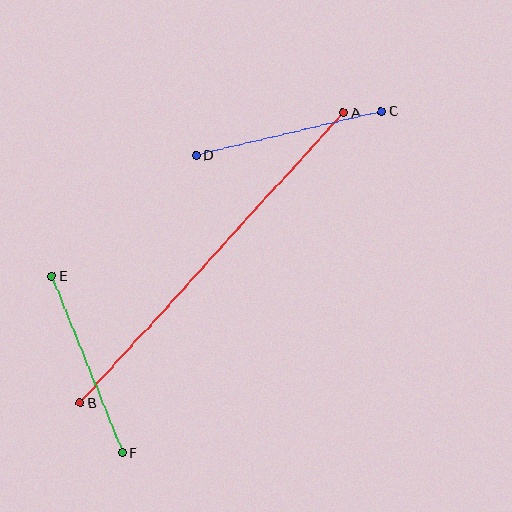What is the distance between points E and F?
The distance is approximately 190 pixels.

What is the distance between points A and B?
The distance is approximately 392 pixels.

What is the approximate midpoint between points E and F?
The midpoint is at approximately (87, 365) pixels.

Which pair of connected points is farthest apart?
Points A and B are farthest apart.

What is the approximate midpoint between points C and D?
The midpoint is at approximately (289, 134) pixels.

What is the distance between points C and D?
The distance is approximately 191 pixels.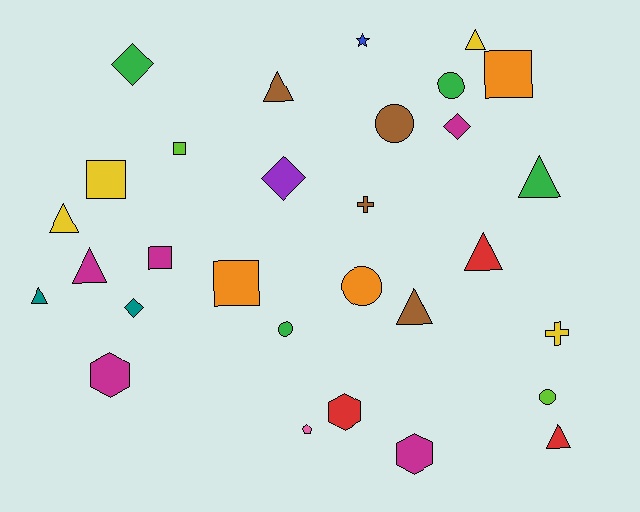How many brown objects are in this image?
There are 4 brown objects.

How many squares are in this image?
There are 5 squares.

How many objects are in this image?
There are 30 objects.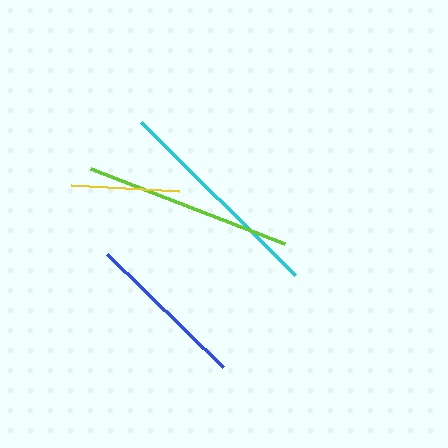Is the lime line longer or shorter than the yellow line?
The lime line is longer than the yellow line.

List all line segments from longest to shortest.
From longest to shortest: cyan, lime, blue, yellow.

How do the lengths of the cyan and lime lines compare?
The cyan and lime lines are approximately the same length.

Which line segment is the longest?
The cyan line is the longest at approximately 218 pixels.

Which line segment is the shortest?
The yellow line is the shortest at approximately 108 pixels.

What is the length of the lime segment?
The lime segment is approximately 209 pixels long.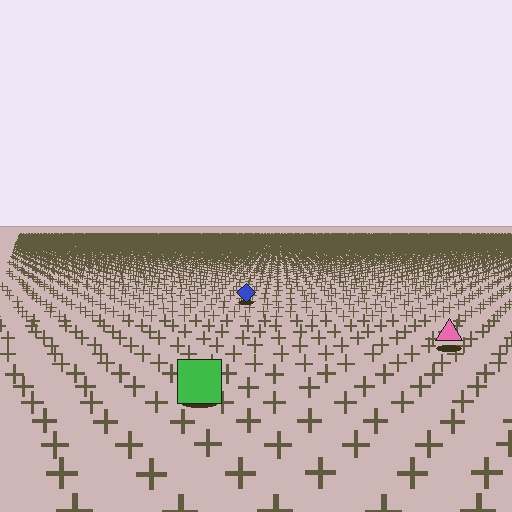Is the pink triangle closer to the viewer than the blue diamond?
Yes. The pink triangle is closer — you can tell from the texture gradient: the ground texture is coarser near it.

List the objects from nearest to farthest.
From nearest to farthest: the green square, the pink triangle, the blue diamond.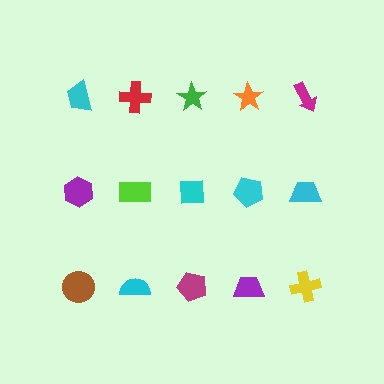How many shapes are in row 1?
5 shapes.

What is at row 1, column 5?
A magenta arrow.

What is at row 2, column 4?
A cyan pentagon.